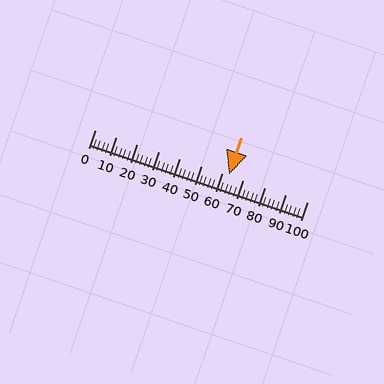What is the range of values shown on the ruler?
The ruler shows values from 0 to 100.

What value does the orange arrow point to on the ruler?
The orange arrow points to approximately 63.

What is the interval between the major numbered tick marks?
The major tick marks are spaced 10 units apart.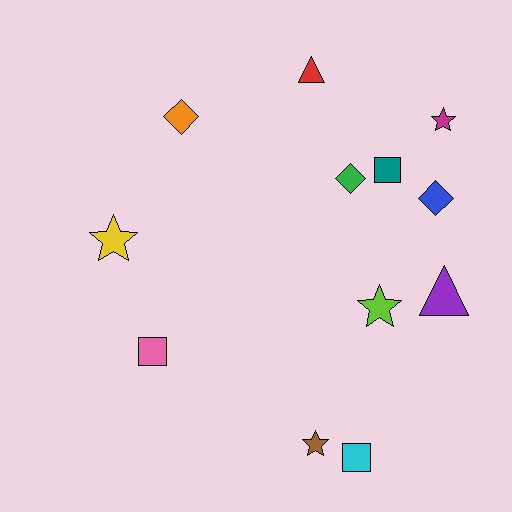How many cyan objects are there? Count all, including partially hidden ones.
There is 1 cyan object.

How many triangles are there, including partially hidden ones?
There are 2 triangles.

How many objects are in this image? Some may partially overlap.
There are 12 objects.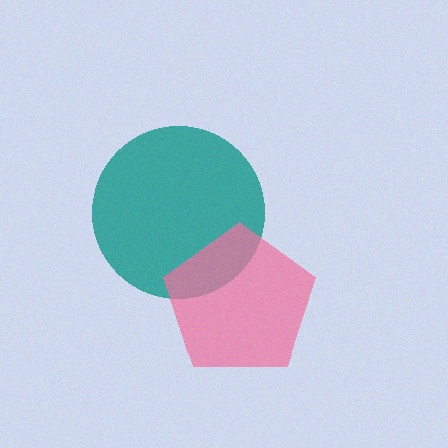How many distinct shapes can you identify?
There are 2 distinct shapes: a teal circle, a pink pentagon.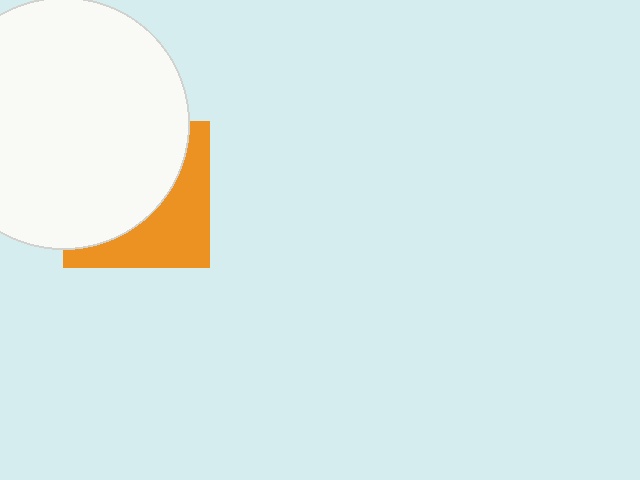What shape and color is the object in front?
The object in front is a white circle.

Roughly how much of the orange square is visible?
A small part of it is visible (roughly 40%).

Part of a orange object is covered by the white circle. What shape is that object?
It is a square.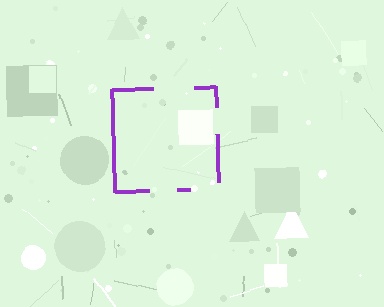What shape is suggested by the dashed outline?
The dashed outline suggests a square.